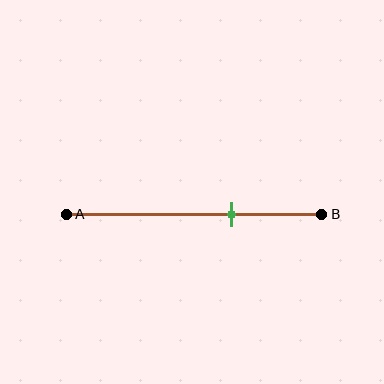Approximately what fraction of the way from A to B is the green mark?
The green mark is approximately 65% of the way from A to B.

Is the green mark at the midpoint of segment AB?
No, the mark is at about 65% from A, not at the 50% midpoint.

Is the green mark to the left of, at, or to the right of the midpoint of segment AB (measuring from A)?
The green mark is to the right of the midpoint of segment AB.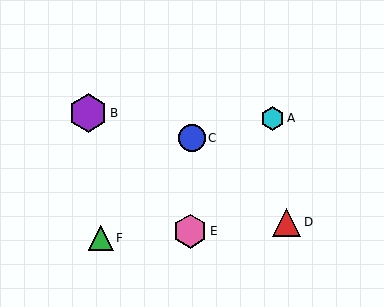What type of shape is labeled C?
Shape C is a blue circle.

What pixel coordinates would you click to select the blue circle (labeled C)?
Click at (192, 138) to select the blue circle C.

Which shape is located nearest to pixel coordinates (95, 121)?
The purple hexagon (labeled B) at (88, 113) is nearest to that location.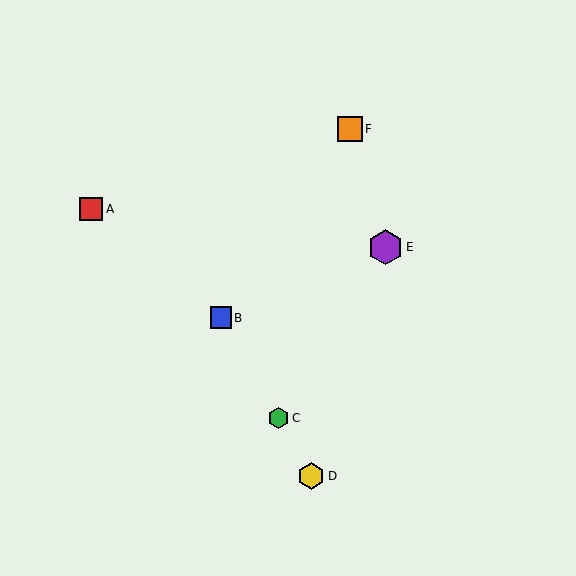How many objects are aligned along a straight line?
3 objects (B, C, D) are aligned along a straight line.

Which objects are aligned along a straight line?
Objects B, C, D are aligned along a straight line.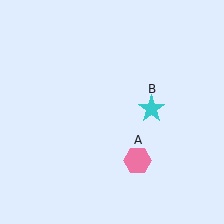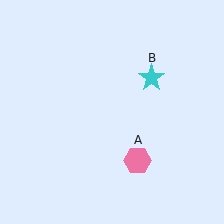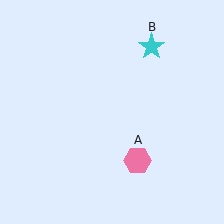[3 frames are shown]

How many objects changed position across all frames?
1 object changed position: cyan star (object B).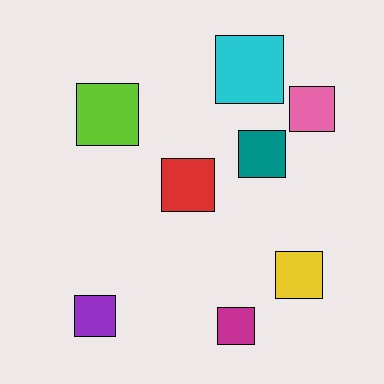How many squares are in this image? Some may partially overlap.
There are 8 squares.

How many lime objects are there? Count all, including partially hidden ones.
There is 1 lime object.